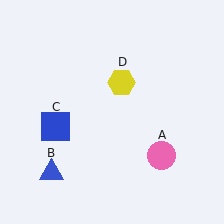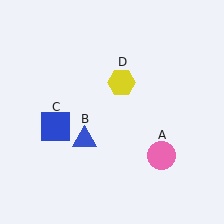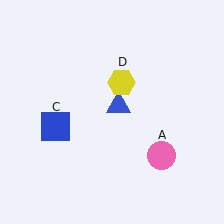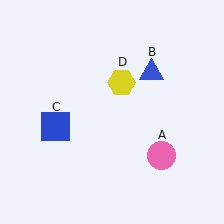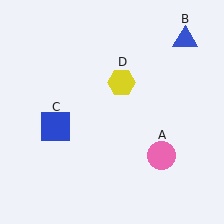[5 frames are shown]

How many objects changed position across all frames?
1 object changed position: blue triangle (object B).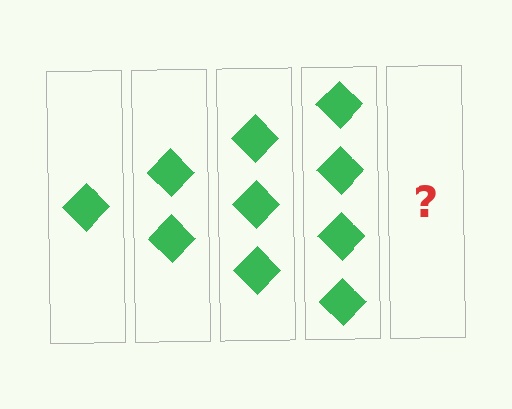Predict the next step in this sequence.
The next step is 5 diamonds.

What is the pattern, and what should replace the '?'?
The pattern is that each step adds one more diamond. The '?' should be 5 diamonds.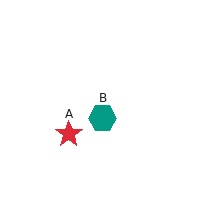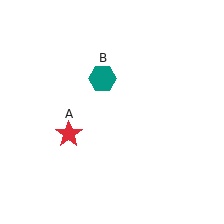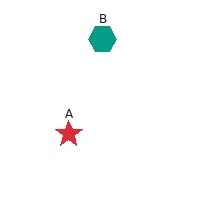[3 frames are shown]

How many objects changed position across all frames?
1 object changed position: teal hexagon (object B).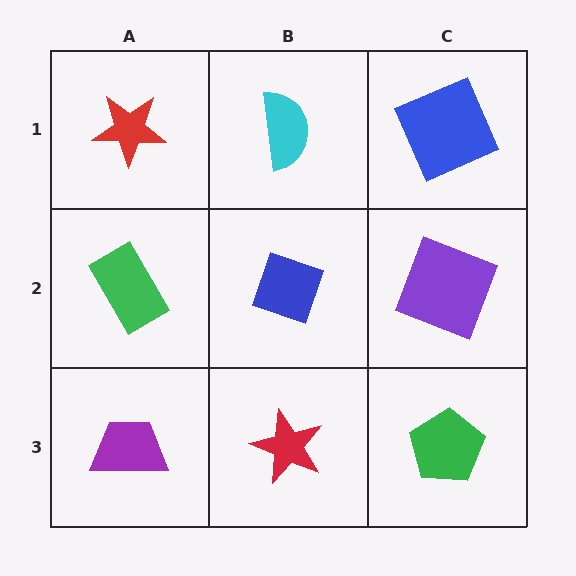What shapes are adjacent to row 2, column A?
A red star (row 1, column A), a purple trapezoid (row 3, column A), a blue diamond (row 2, column B).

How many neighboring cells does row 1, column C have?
2.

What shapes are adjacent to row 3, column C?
A purple square (row 2, column C), a red star (row 3, column B).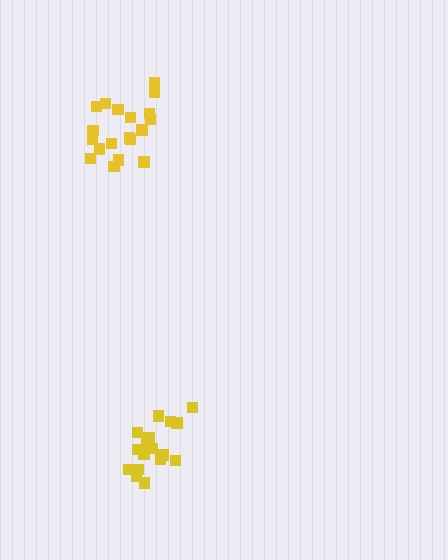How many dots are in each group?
Group 1: 18 dots, Group 2: 19 dots (37 total).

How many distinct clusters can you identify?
There are 2 distinct clusters.